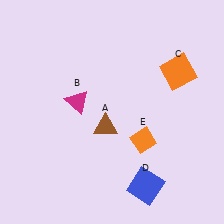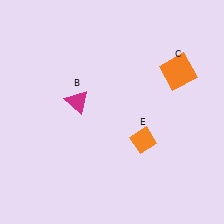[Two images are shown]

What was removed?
The blue square (D), the brown triangle (A) were removed in Image 2.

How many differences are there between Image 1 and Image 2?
There are 2 differences between the two images.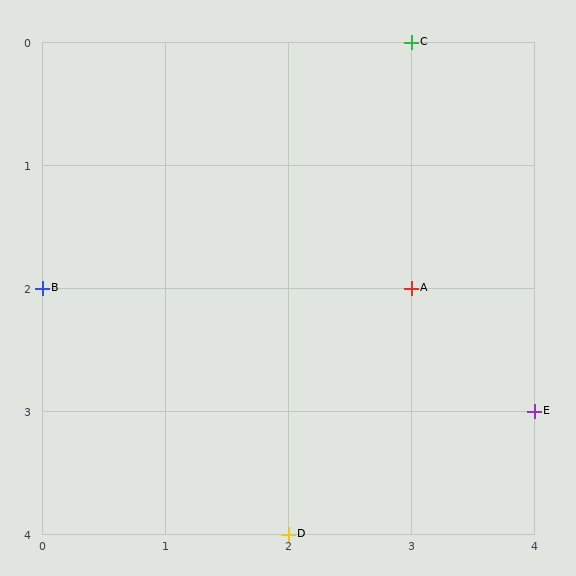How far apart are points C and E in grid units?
Points C and E are 1 column and 3 rows apart (about 3.2 grid units diagonally).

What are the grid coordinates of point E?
Point E is at grid coordinates (4, 3).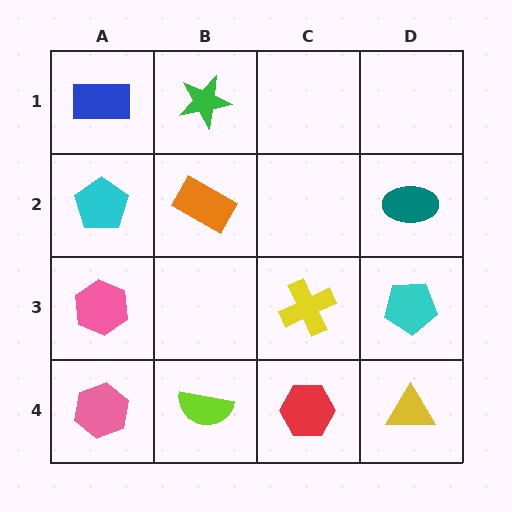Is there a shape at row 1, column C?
No, that cell is empty.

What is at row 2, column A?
A cyan pentagon.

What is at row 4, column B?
A lime semicircle.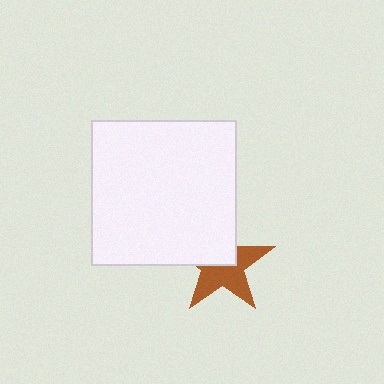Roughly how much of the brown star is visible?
About half of it is visible (roughly 56%).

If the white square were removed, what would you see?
You would see the complete brown star.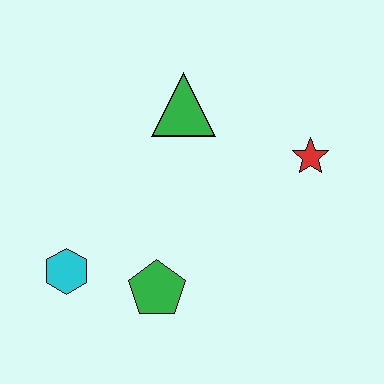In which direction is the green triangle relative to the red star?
The green triangle is to the left of the red star.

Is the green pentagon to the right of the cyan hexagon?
Yes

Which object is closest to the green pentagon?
The cyan hexagon is closest to the green pentagon.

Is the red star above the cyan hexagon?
Yes